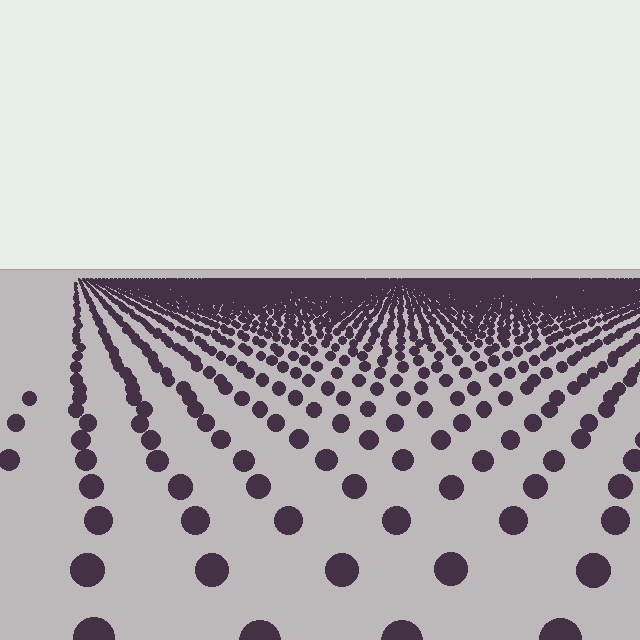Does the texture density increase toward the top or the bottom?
Density increases toward the top.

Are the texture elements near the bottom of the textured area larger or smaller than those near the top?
Larger. Near the bottom, elements are closer to the viewer and appear at a bigger on-screen size.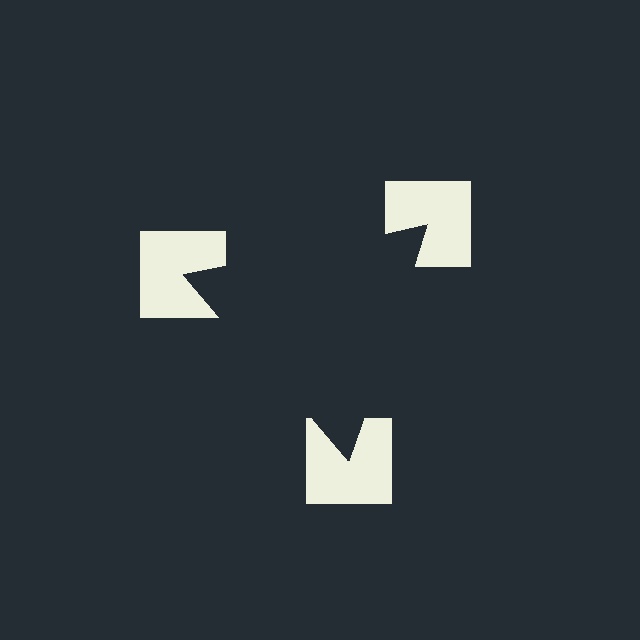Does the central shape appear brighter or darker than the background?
It typically appears slightly darker than the background, even though no actual brightness change is drawn.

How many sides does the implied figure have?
3 sides.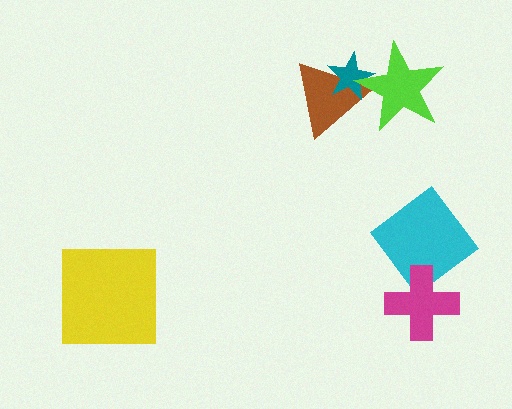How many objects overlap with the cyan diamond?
1 object overlaps with the cyan diamond.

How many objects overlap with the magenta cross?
1 object overlaps with the magenta cross.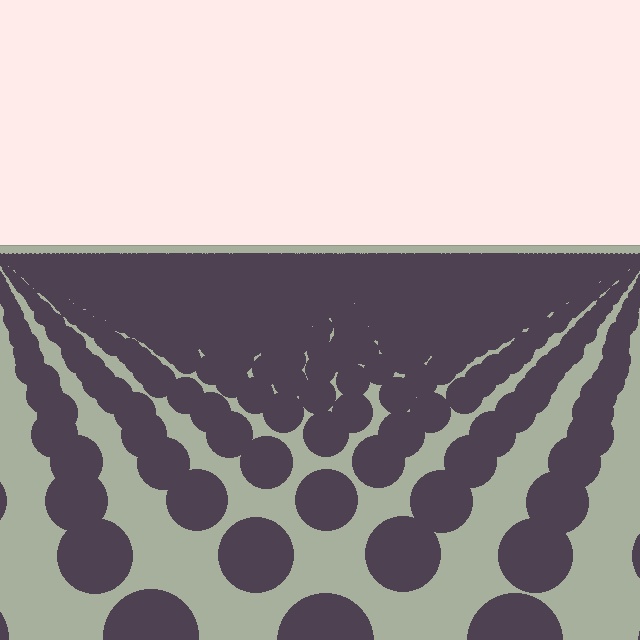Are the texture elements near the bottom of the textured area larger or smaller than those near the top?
Larger. Near the bottom, elements are closer to the viewer and appear at a bigger on-screen size.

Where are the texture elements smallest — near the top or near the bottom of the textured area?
Near the top.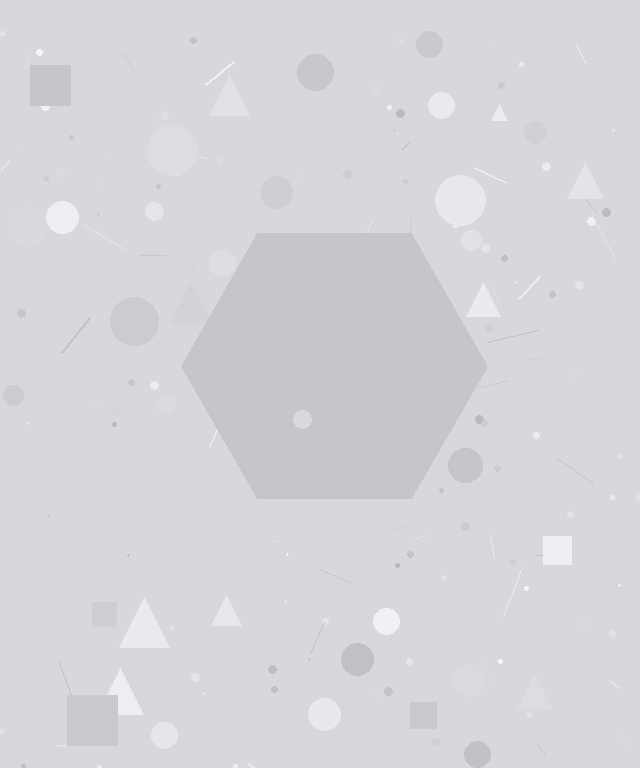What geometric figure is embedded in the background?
A hexagon is embedded in the background.